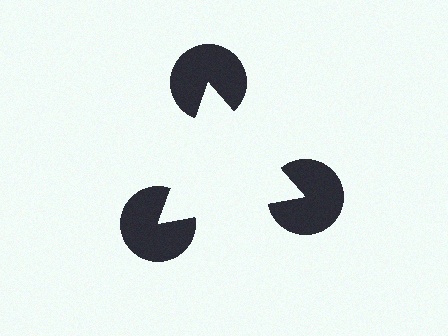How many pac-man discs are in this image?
There are 3 — one at each vertex of the illusory triangle.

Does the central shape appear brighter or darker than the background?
It typically appears slightly brighter than the background, even though no actual brightness change is drawn.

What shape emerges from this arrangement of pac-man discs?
An illusory triangle — its edges are inferred from the aligned wedge cuts in the pac-man discs, not physically drawn.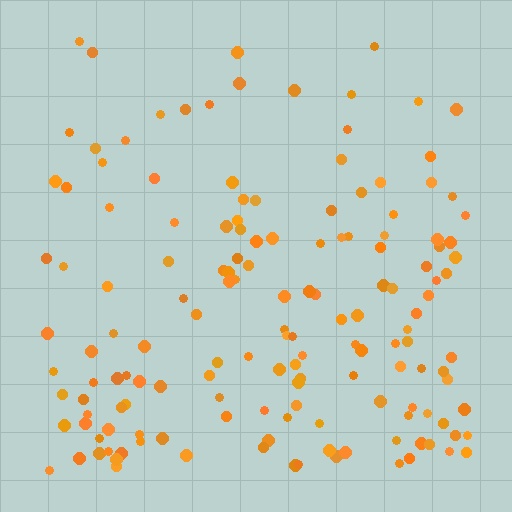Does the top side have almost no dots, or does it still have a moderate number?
Still a moderate number, just noticeably fewer than the bottom.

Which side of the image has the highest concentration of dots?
The bottom.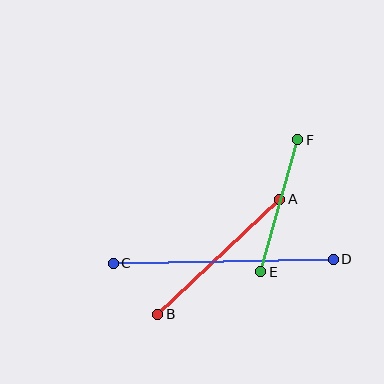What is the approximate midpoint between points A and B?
The midpoint is at approximately (219, 257) pixels.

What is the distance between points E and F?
The distance is approximately 137 pixels.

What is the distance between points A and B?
The distance is approximately 168 pixels.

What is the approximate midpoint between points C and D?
The midpoint is at approximately (223, 261) pixels.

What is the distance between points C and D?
The distance is approximately 220 pixels.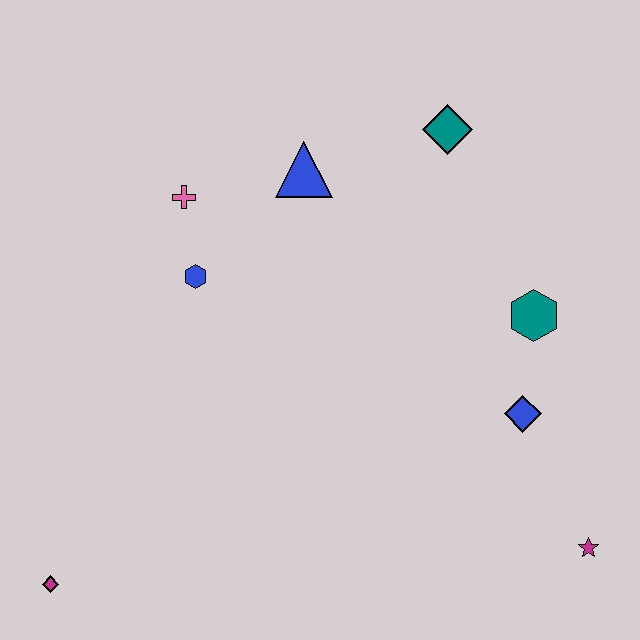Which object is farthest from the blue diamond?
The magenta diamond is farthest from the blue diamond.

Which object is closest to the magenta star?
The blue diamond is closest to the magenta star.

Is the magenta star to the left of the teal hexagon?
No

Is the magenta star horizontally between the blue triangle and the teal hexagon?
No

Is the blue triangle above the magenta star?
Yes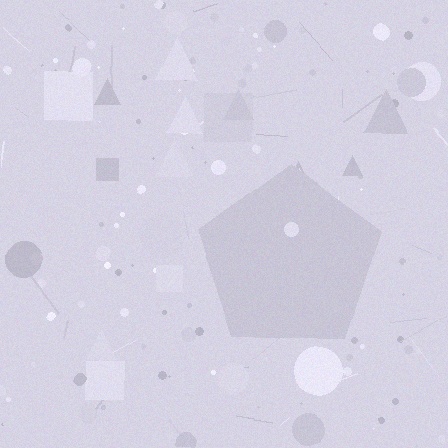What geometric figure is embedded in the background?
A pentagon is embedded in the background.